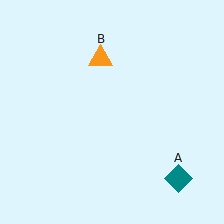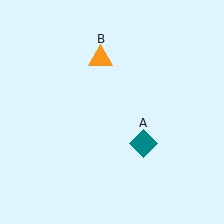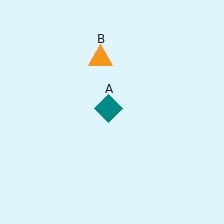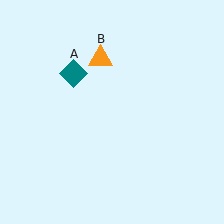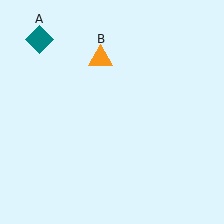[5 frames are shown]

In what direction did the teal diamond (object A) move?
The teal diamond (object A) moved up and to the left.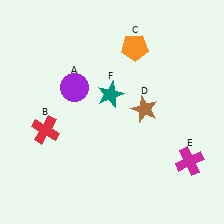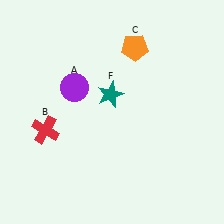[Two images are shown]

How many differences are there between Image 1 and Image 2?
There are 2 differences between the two images.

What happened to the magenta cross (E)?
The magenta cross (E) was removed in Image 2. It was in the bottom-right area of Image 1.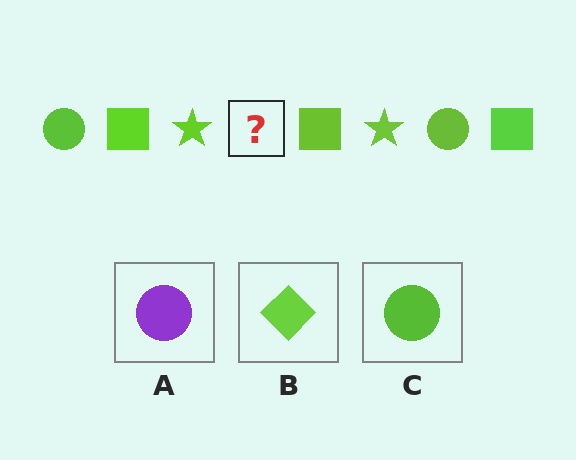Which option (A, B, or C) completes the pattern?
C.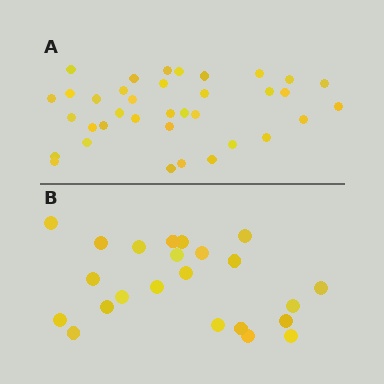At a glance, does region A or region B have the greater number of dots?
Region A (the top region) has more dots.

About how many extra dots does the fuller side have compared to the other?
Region A has approximately 15 more dots than region B.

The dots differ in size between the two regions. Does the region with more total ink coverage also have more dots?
No. Region B has more total ink coverage because its dots are larger, but region A actually contains more individual dots. Total area can be misleading — the number of items is what matters here.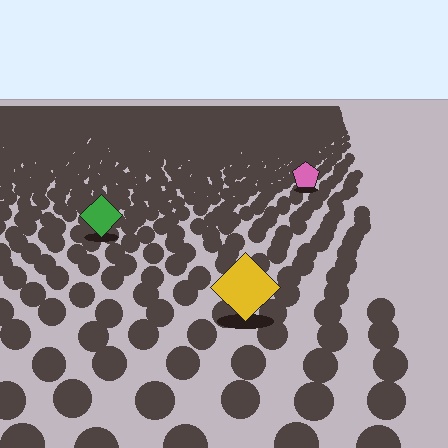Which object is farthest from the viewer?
The pink pentagon is farthest from the viewer. It appears smaller and the ground texture around it is denser.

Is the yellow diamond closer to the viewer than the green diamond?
Yes. The yellow diamond is closer — you can tell from the texture gradient: the ground texture is coarser near it.